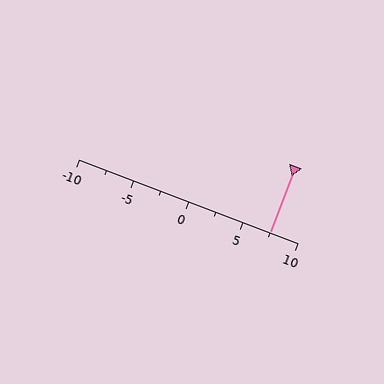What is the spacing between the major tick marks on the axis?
The major ticks are spaced 5 apart.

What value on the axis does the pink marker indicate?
The marker indicates approximately 7.5.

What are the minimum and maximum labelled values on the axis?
The axis runs from -10 to 10.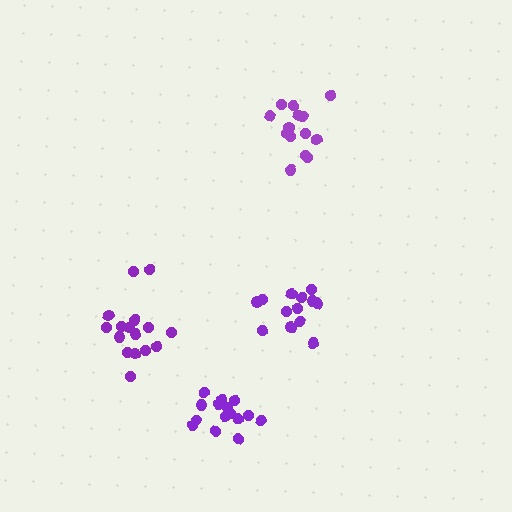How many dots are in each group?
Group 1: 15 dots, Group 2: 16 dots, Group 3: 13 dots, Group 4: 15 dots (59 total).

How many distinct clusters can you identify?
There are 4 distinct clusters.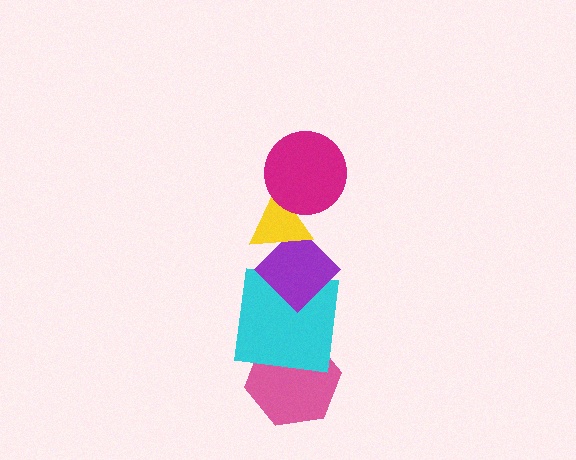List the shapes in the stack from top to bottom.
From top to bottom: the magenta circle, the yellow triangle, the purple diamond, the cyan square, the pink hexagon.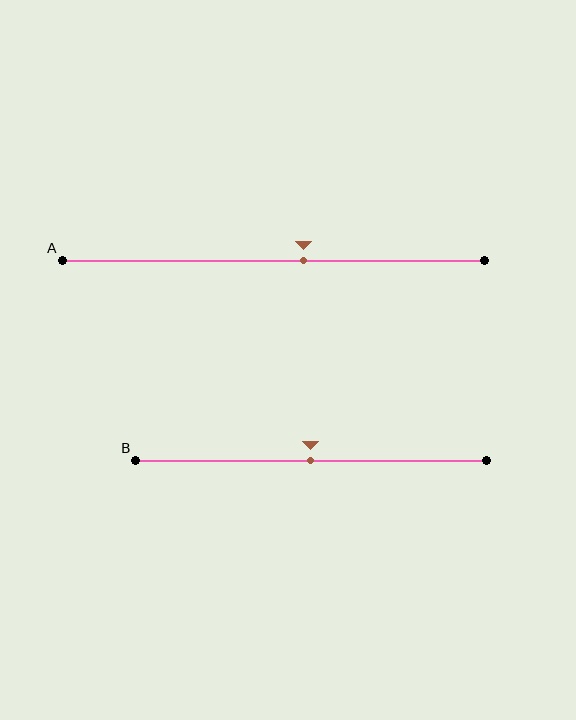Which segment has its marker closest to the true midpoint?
Segment B has its marker closest to the true midpoint.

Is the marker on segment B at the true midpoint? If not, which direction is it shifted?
Yes, the marker on segment B is at the true midpoint.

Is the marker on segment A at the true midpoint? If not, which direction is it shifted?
No, the marker on segment A is shifted to the right by about 7% of the segment length.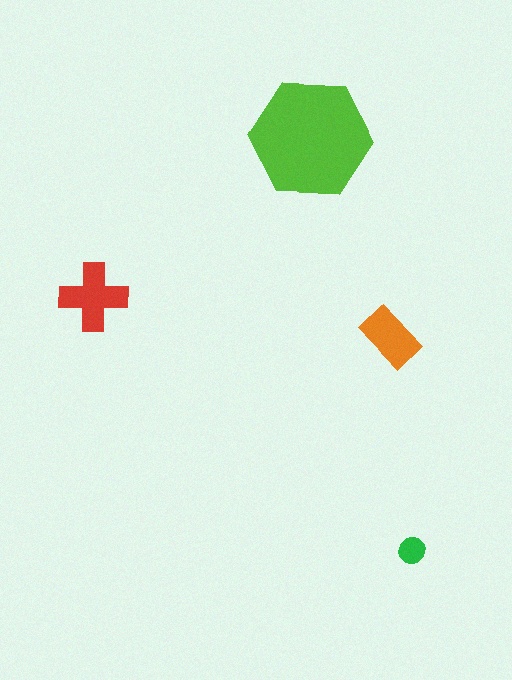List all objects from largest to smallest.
The lime hexagon, the red cross, the orange rectangle, the green circle.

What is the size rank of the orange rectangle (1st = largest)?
3rd.